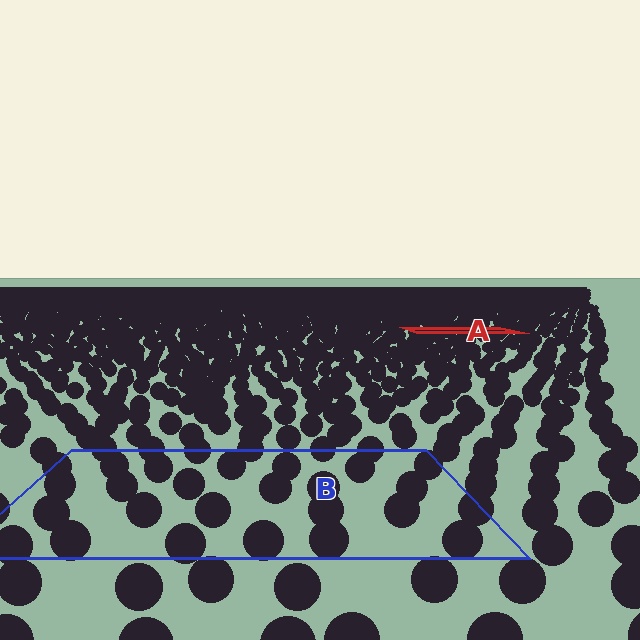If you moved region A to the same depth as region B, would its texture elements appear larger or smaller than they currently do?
They would appear larger. At a closer depth, the same texture elements are projected at a bigger on-screen size.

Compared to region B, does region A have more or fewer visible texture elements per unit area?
Region A has more texture elements per unit area — they are packed more densely because it is farther away.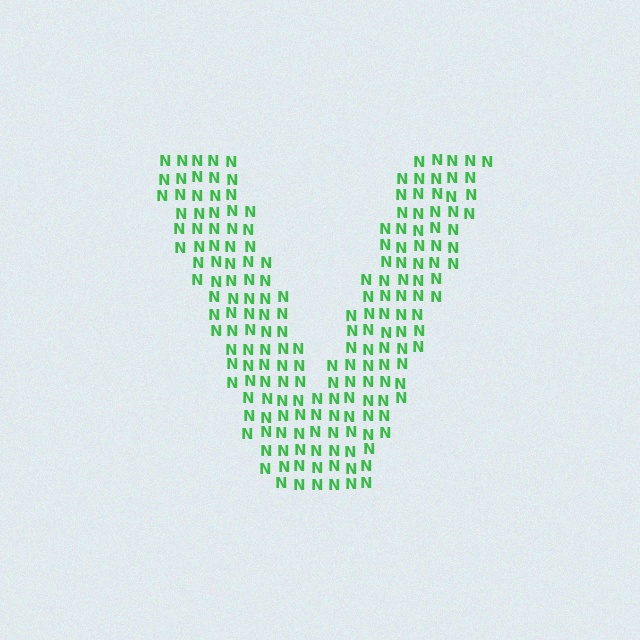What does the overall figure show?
The overall figure shows the letter V.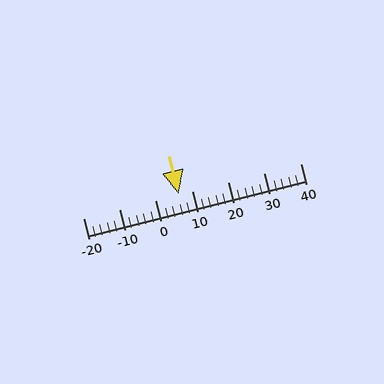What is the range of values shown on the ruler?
The ruler shows values from -20 to 40.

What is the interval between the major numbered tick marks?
The major tick marks are spaced 10 units apart.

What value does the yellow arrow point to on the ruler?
The yellow arrow points to approximately 6.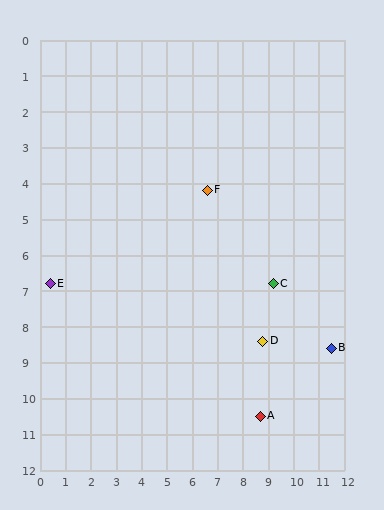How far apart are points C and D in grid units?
Points C and D are about 1.6 grid units apart.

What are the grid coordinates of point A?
Point A is at approximately (8.7, 10.5).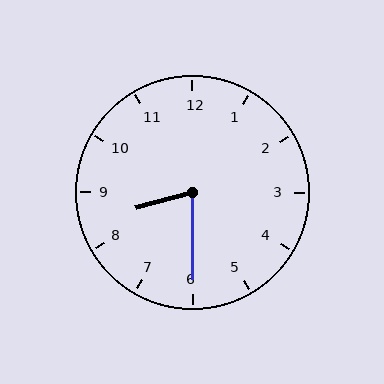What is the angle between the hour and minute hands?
Approximately 75 degrees.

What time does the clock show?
8:30.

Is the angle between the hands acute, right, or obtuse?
It is acute.